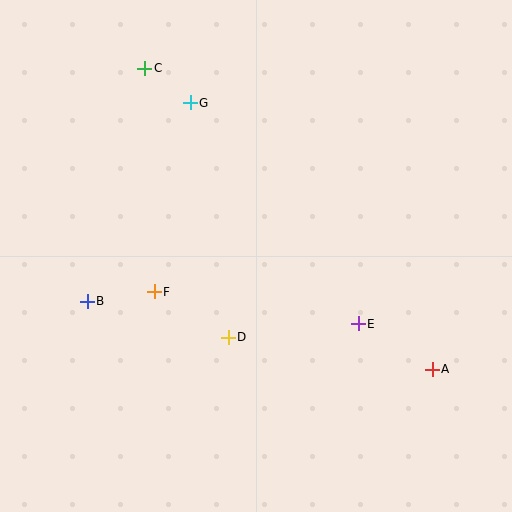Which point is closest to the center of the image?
Point D at (228, 337) is closest to the center.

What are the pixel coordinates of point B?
Point B is at (87, 301).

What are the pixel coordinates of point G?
Point G is at (190, 103).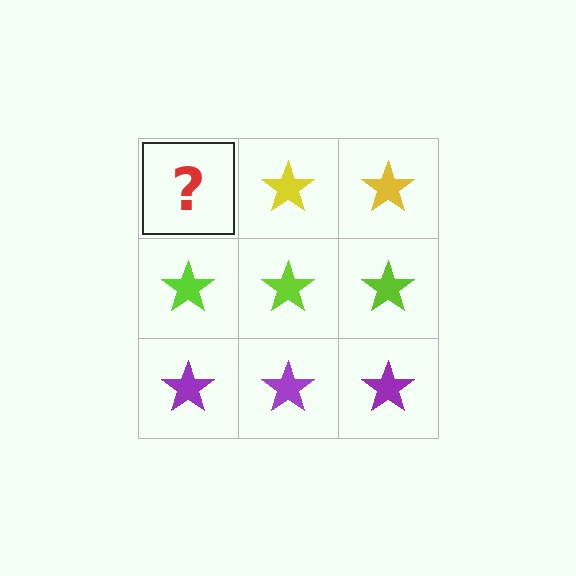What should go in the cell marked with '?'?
The missing cell should contain a yellow star.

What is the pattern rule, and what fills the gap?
The rule is that each row has a consistent color. The gap should be filled with a yellow star.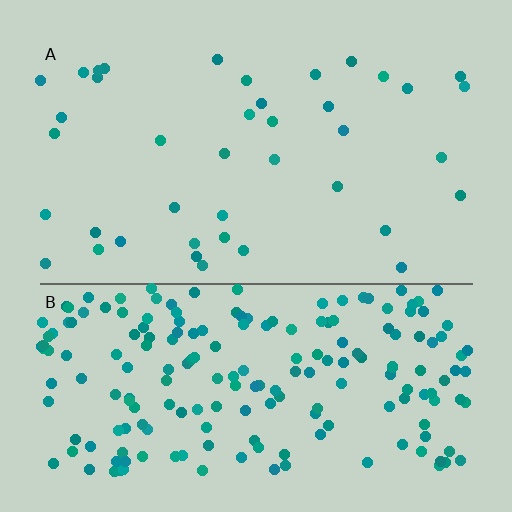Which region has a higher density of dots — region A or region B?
B (the bottom).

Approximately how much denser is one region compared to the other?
Approximately 5.1× — region B over region A.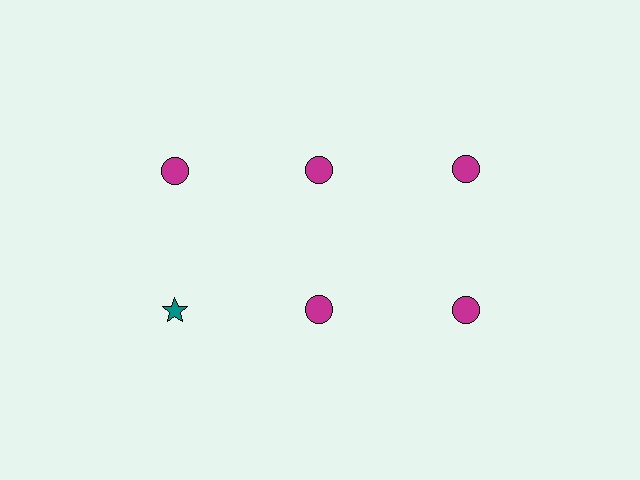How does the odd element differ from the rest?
It differs in both color (teal instead of magenta) and shape (star instead of circle).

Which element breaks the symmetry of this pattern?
The teal star in the second row, leftmost column breaks the symmetry. All other shapes are magenta circles.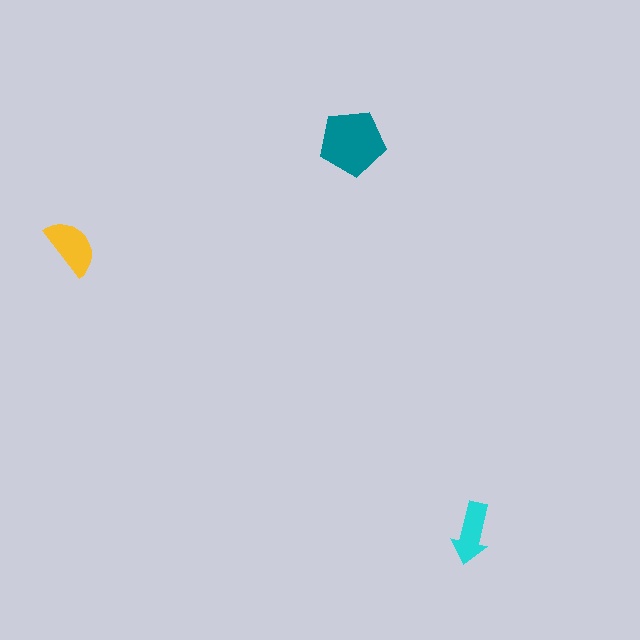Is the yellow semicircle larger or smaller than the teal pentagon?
Smaller.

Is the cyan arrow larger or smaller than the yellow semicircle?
Smaller.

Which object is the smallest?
The cyan arrow.